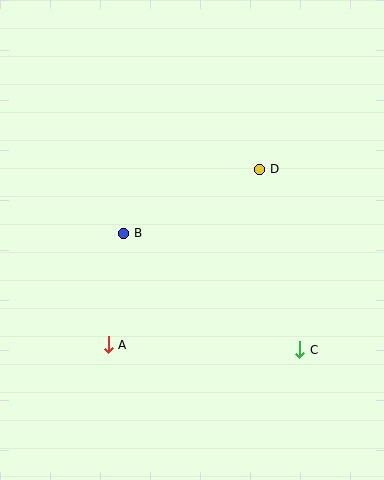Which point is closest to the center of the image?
Point B at (124, 233) is closest to the center.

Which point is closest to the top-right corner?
Point D is closest to the top-right corner.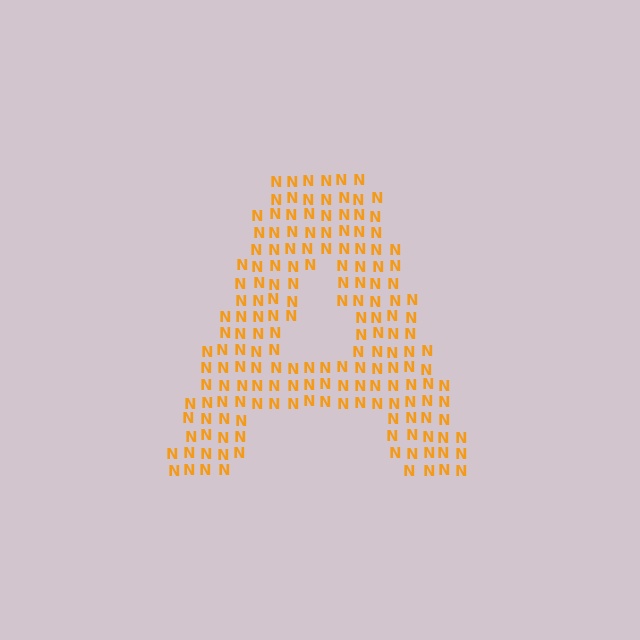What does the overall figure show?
The overall figure shows the letter A.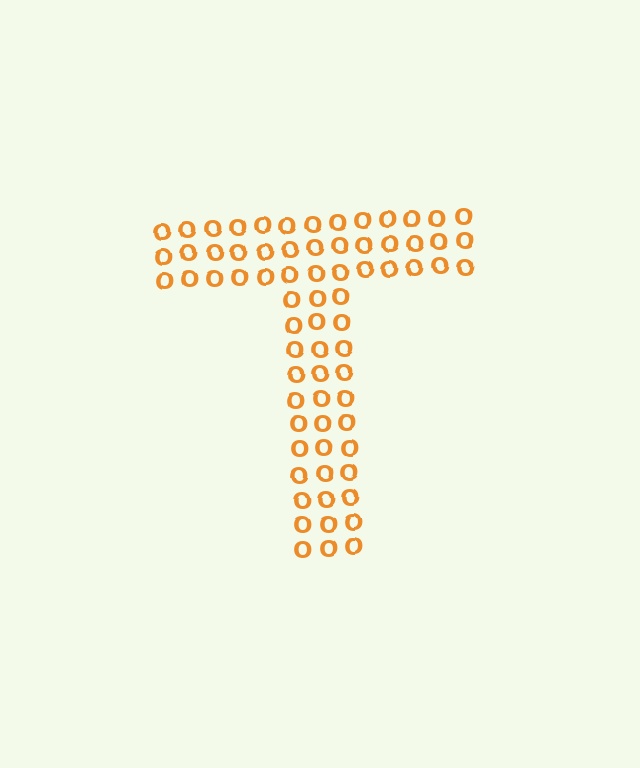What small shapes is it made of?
It is made of small letter O's.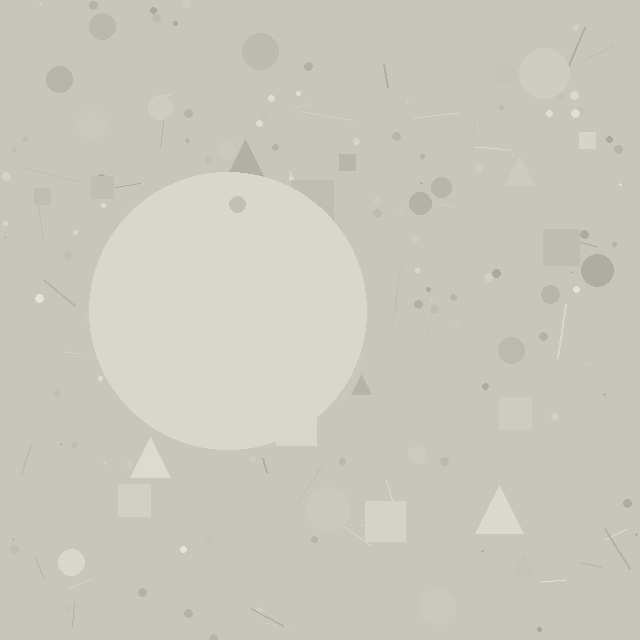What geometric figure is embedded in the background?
A circle is embedded in the background.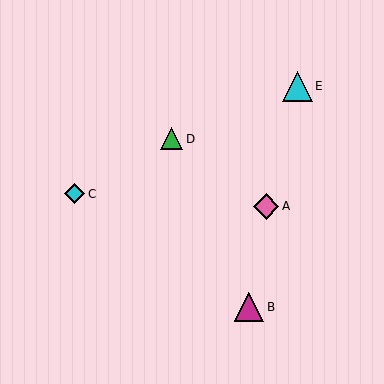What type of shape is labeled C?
Shape C is a cyan diamond.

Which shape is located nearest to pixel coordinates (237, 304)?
The magenta triangle (labeled B) at (249, 307) is nearest to that location.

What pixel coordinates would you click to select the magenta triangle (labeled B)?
Click at (249, 307) to select the magenta triangle B.